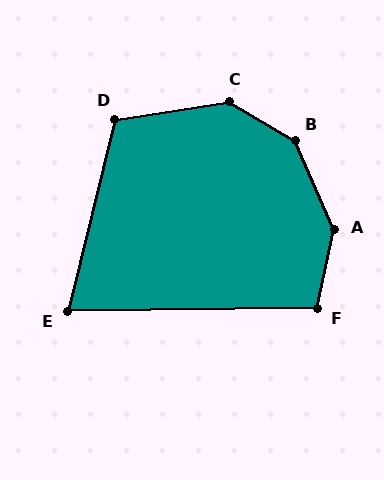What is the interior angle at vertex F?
Approximately 103 degrees (obtuse).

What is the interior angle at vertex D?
Approximately 113 degrees (obtuse).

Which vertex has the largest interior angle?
B, at approximately 145 degrees.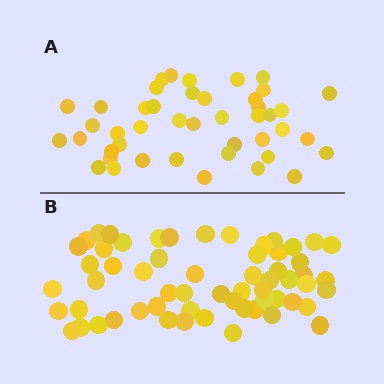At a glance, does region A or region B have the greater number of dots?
Region B (the bottom region) has more dots.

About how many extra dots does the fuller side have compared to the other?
Region B has approximately 15 more dots than region A.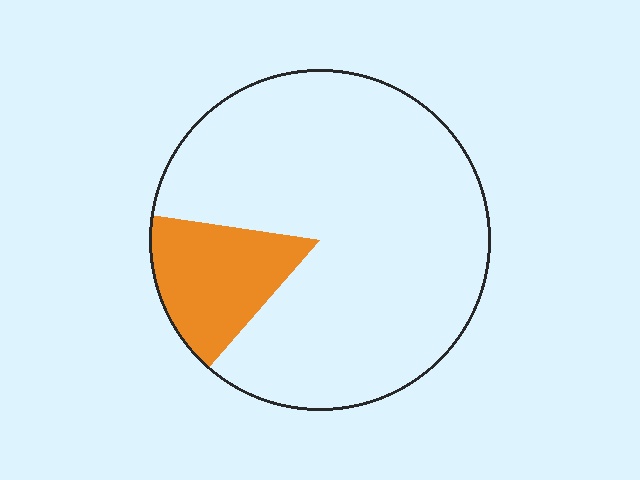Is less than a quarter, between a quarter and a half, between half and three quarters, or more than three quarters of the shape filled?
Less than a quarter.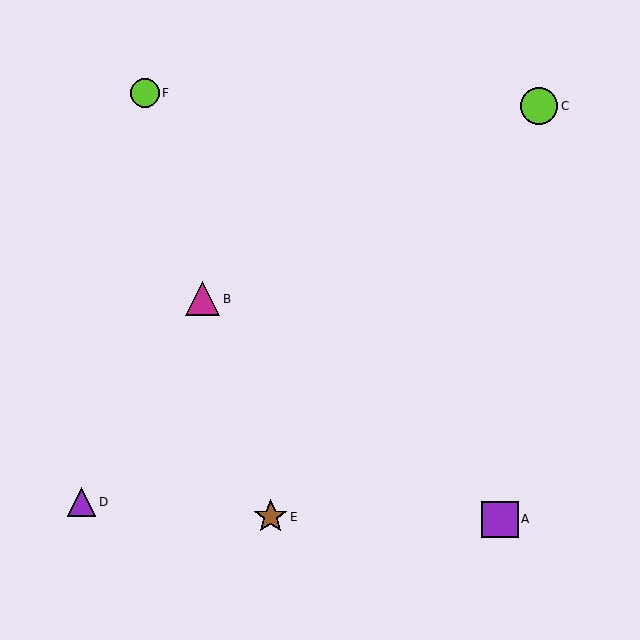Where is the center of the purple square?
The center of the purple square is at (500, 519).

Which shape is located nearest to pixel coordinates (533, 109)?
The lime circle (labeled C) at (539, 106) is nearest to that location.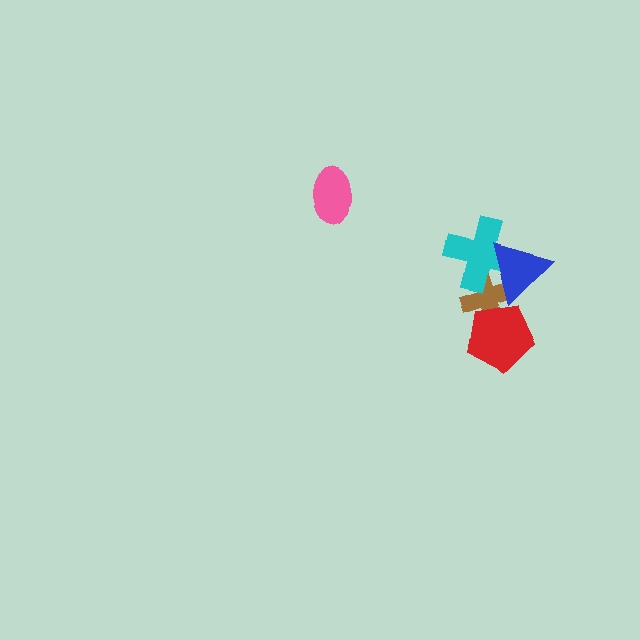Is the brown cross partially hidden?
Yes, it is partially covered by another shape.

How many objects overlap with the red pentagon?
1 object overlaps with the red pentagon.